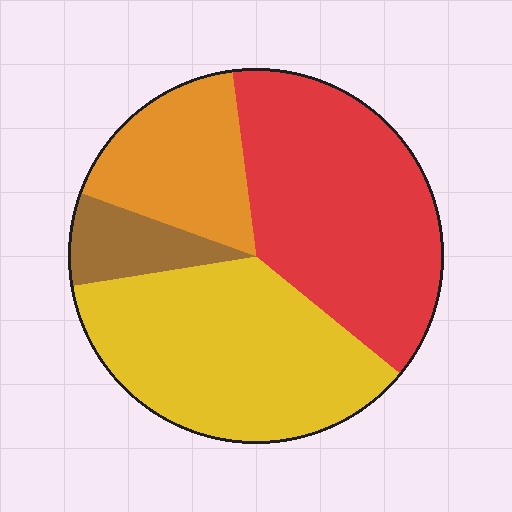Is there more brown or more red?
Red.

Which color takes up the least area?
Brown, at roughly 10%.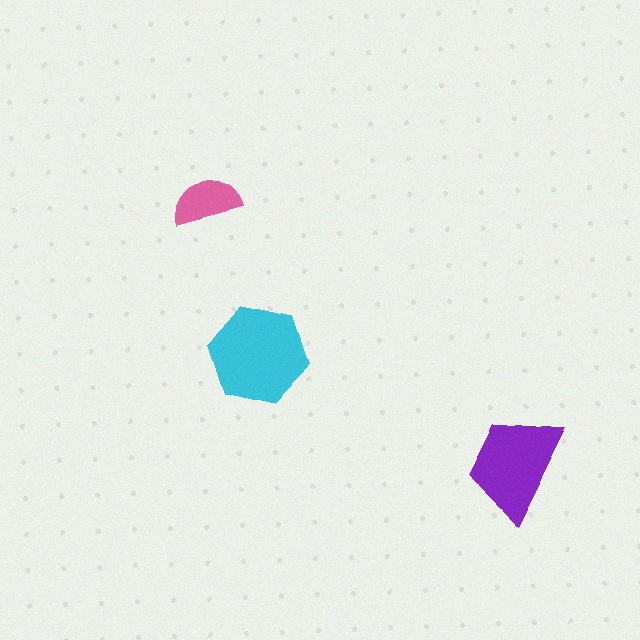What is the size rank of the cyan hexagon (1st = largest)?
1st.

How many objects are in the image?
There are 3 objects in the image.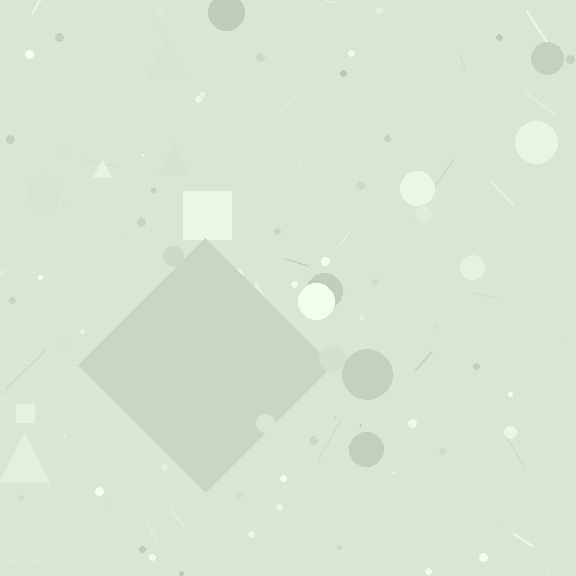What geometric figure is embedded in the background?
A diamond is embedded in the background.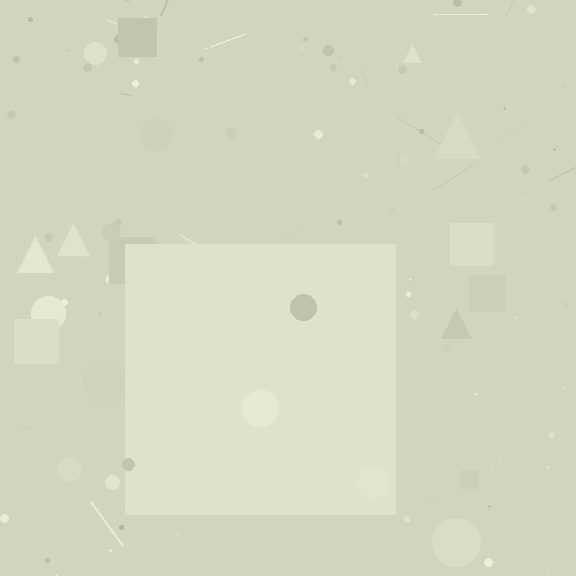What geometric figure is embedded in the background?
A square is embedded in the background.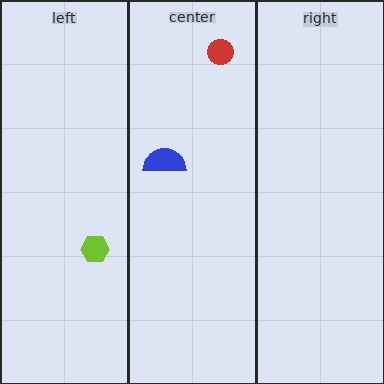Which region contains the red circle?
The center region.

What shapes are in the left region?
The lime hexagon.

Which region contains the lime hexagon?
The left region.